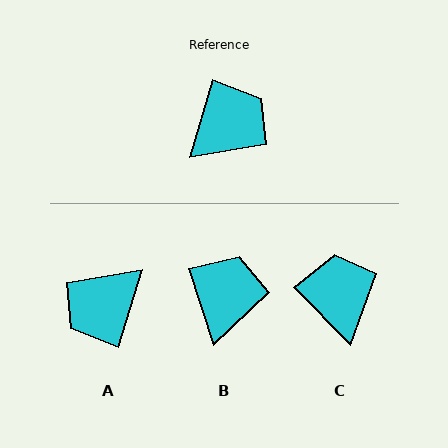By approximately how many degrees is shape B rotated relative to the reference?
Approximately 34 degrees counter-clockwise.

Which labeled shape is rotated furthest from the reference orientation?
A, about 180 degrees away.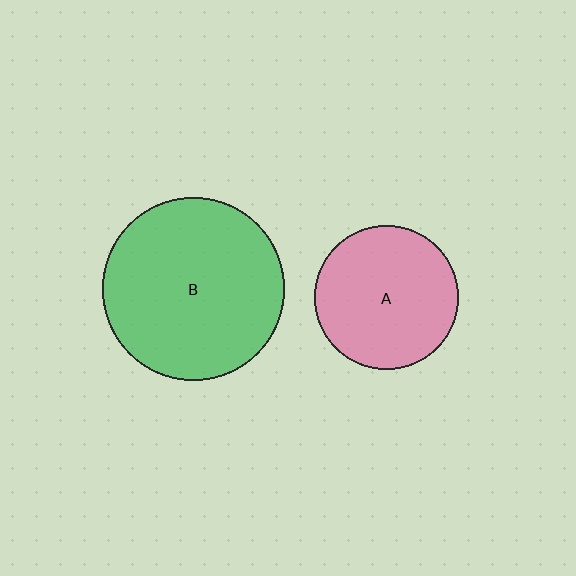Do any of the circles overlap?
No, none of the circles overlap.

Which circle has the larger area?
Circle B (green).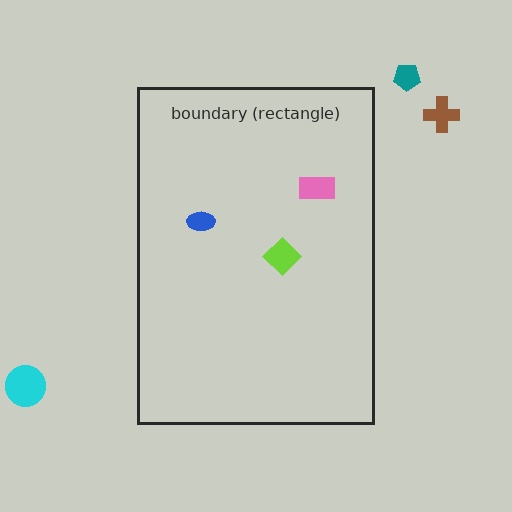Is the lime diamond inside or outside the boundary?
Inside.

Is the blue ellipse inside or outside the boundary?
Inside.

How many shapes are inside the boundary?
3 inside, 3 outside.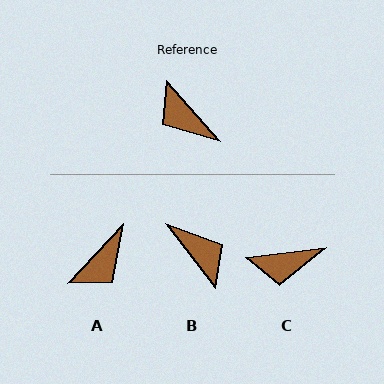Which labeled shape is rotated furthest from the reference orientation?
B, about 176 degrees away.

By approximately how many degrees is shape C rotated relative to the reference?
Approximately 55 degrees counter-clockwise.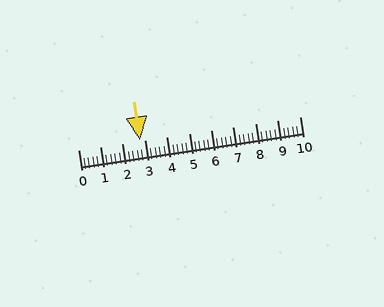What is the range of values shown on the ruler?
The ruler shows values from 0 to 10.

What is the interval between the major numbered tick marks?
The major tick marks are spaced 1 units apart.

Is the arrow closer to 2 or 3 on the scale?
The arrow is closer to 3.